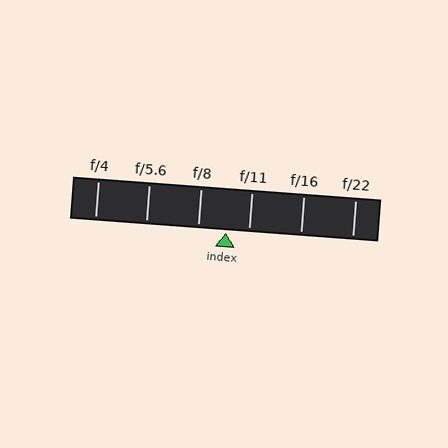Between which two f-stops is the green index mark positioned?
The index mark is between f/8 and f/11.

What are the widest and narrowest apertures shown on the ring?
The widest aperture shown is f/4 and the narrowest is f/22.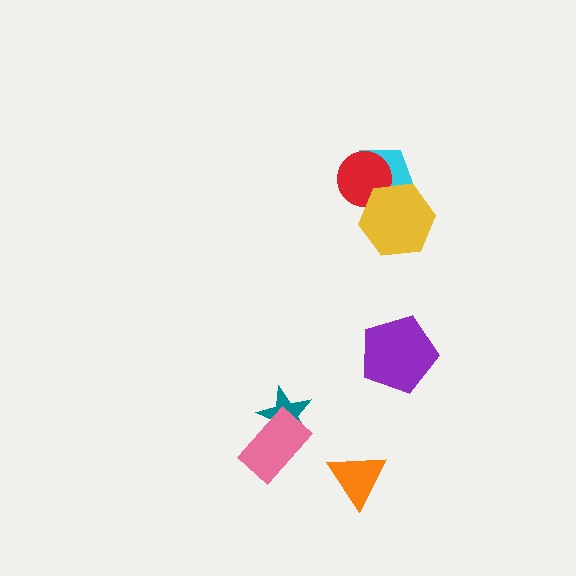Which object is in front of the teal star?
The pink rectangle is in front of the teal star.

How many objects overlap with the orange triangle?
0 objects overlap with the orange triangle.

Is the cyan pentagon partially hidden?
Yes, it is partially covered by another shape.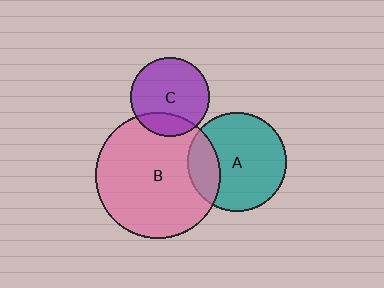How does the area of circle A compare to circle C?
Approximately 1.6 times.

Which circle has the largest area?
Circle B (pink).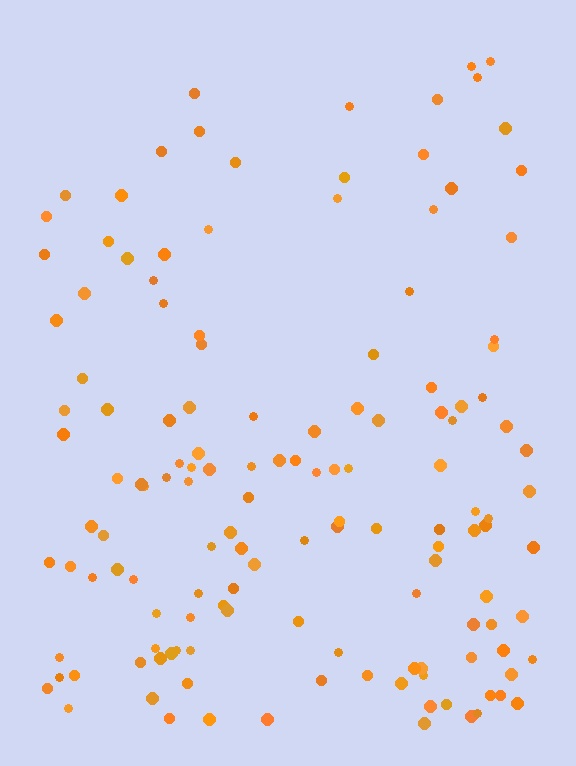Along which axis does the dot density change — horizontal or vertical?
Vertical.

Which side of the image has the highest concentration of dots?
The bottom.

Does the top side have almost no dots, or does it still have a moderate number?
Still a moderate number, just noticeably fewer than the bottom.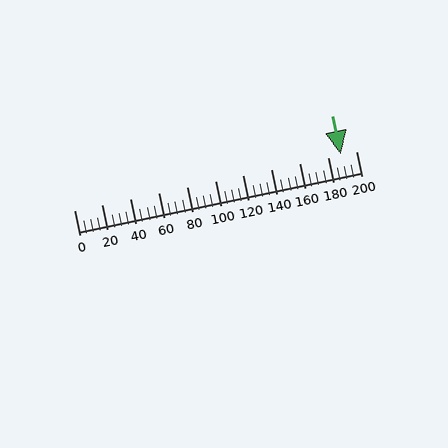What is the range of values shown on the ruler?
The ruler shows values from 0 to 200.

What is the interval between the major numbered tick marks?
The major tick marks are spaced 20 units apart.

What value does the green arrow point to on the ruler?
The green arrow points to approximately 190.